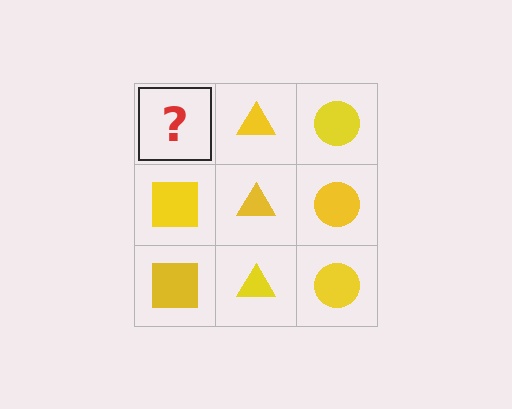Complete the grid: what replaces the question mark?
The question mark should be replaced with a yellow square.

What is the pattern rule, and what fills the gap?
The rule is that each column has a consistent shape. The gap should be filled with a yellow square.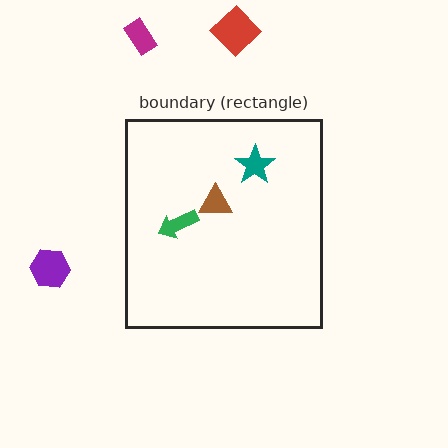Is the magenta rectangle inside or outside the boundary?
Outside.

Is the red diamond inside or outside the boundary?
Outside.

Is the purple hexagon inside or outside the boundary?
Outside.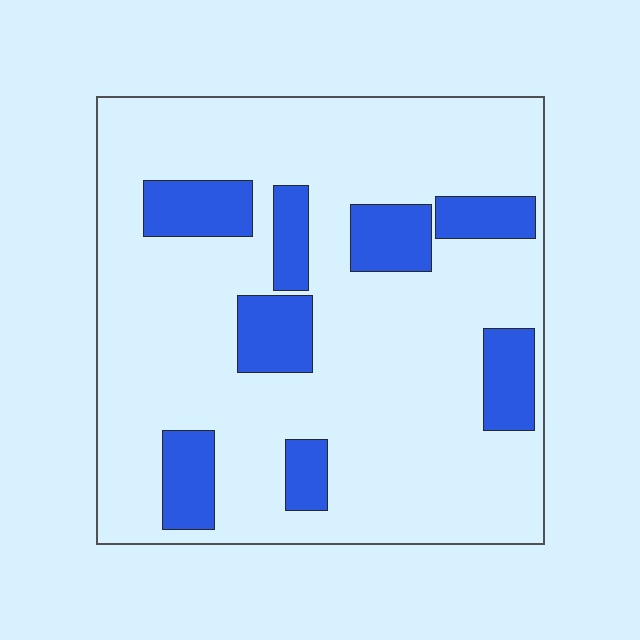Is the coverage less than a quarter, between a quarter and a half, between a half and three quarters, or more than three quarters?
Less than a quarter.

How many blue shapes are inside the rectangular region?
8.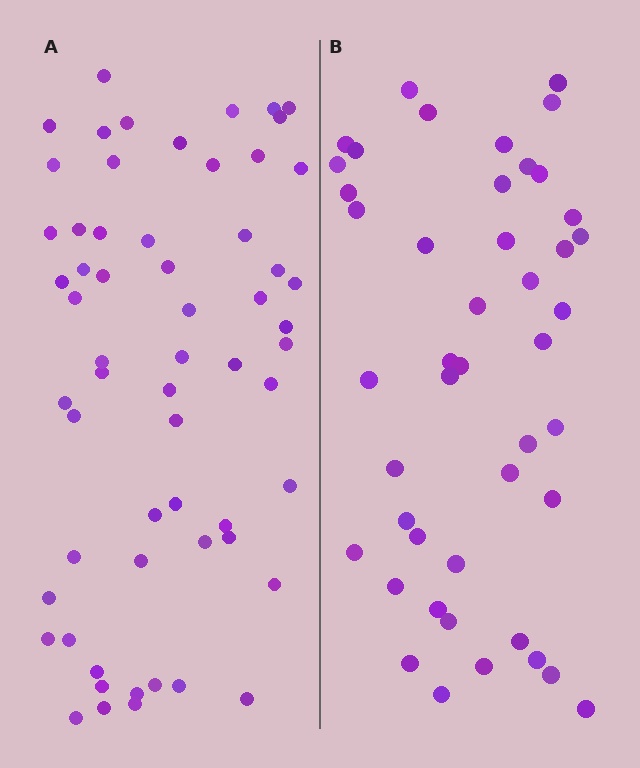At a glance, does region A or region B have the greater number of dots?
Region A (the left region) has more dots.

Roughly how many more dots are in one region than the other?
Region A has approximately 15 more dots than region B.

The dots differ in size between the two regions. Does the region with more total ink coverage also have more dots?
No. Region B has more total ink coverage because its dots are larger, but region A actually contains more individual dots. Total area can be misleading — the number of items is what matters here.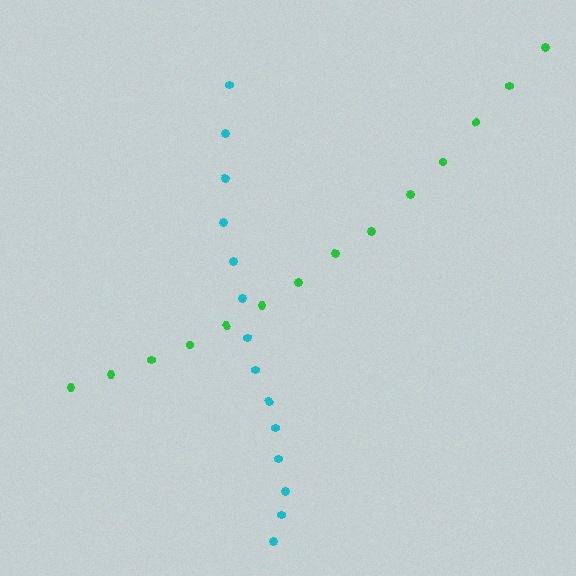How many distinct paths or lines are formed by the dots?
There are 2 distinct paths.